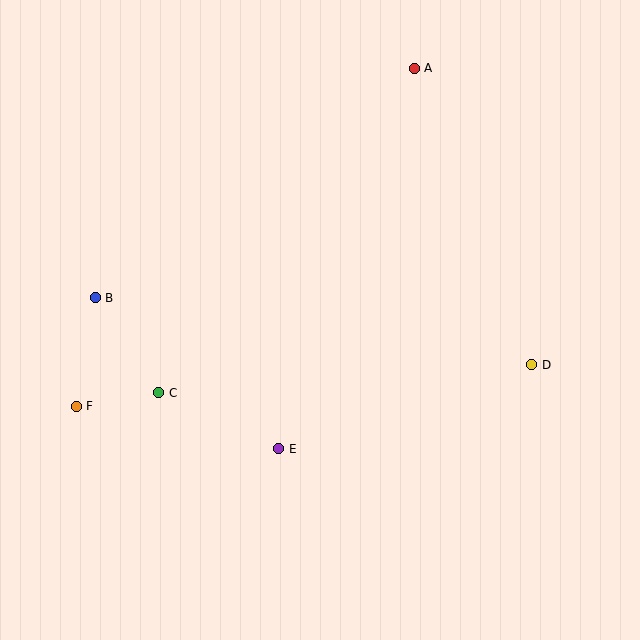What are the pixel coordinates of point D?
Point D is at (532, 365).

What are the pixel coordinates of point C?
Point C is at (159, 393).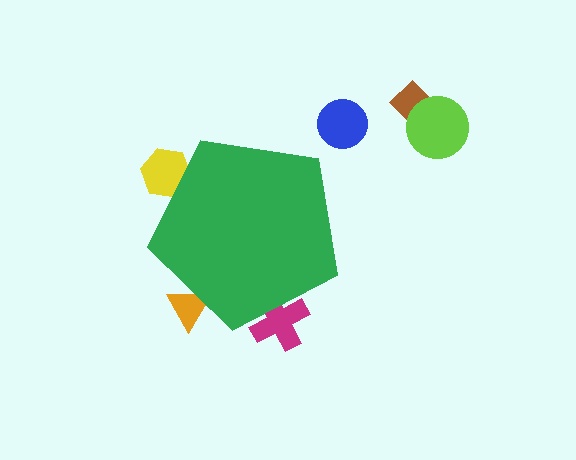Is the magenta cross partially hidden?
Yes, the magenta cross is partially hidden behind the green pentagon.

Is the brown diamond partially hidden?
No, the brown diamond is fully visible.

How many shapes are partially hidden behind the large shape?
3 shapes are partially hidden.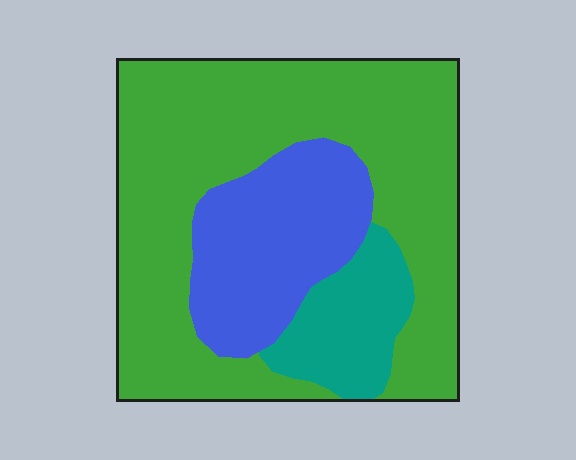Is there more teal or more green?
Green.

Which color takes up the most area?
Green, at roughly 65%.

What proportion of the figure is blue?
Blue covers roughly 25% of the figure.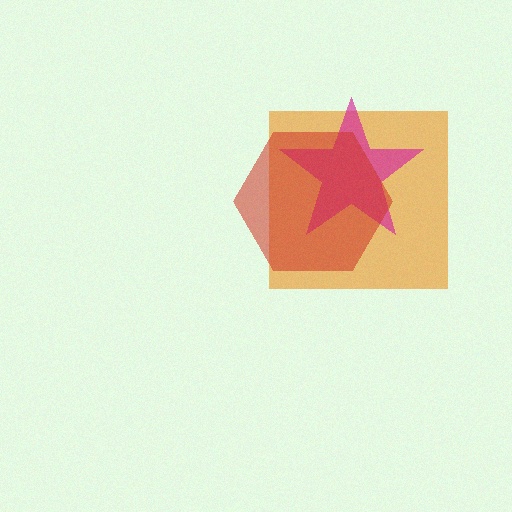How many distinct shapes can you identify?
There are 3 distinct shapes: an orange square, a magenta star, a red hexagon.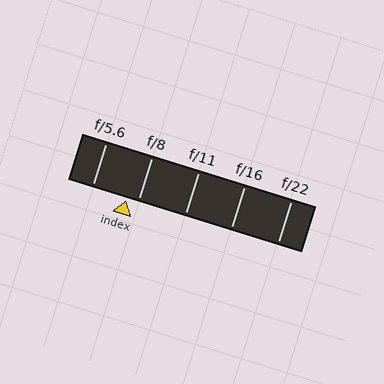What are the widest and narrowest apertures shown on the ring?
The widest aperture shown is f/5.6 and the narrowest is f/22.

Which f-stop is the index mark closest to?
The index mark is closest to f/8.